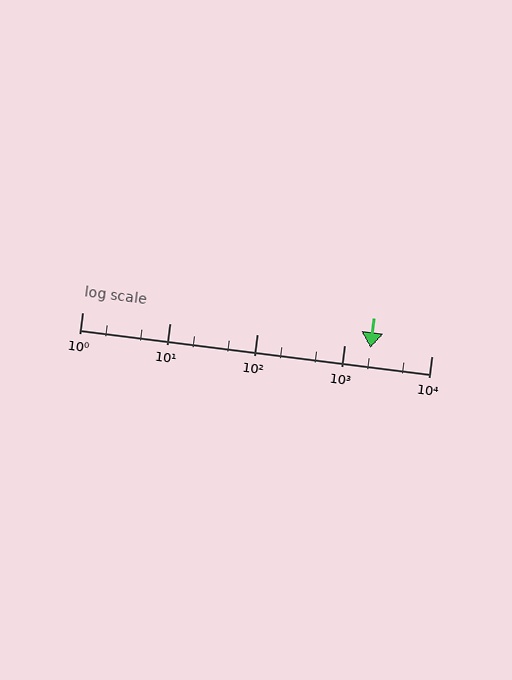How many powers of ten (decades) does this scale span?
The scale spans 4 decades, from 1 to 10000.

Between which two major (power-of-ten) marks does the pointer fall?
The pointer is between 1000 and 10000.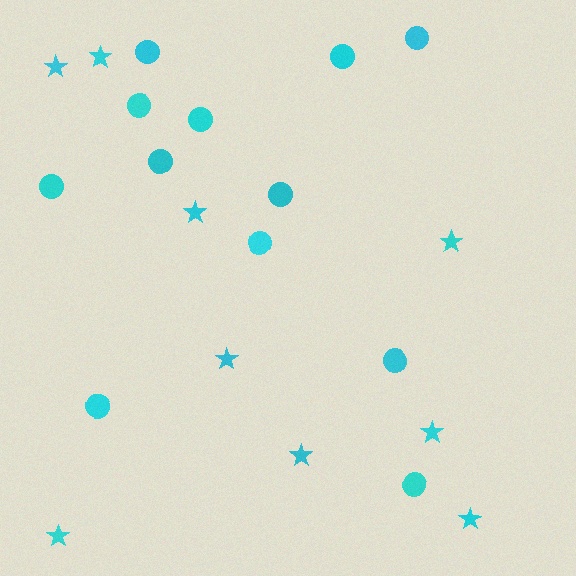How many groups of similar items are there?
There are 2 groups: one group of stars (9) and one group of circles (12).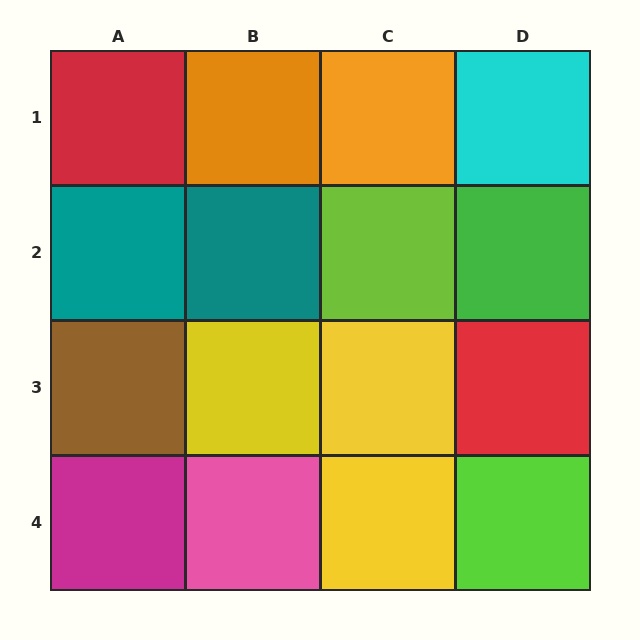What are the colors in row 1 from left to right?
Red, orange, orange, cyan.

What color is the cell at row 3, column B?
Yellow.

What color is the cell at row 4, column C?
Yellow.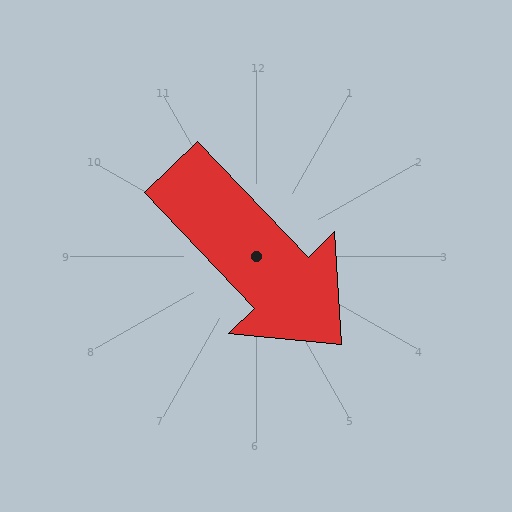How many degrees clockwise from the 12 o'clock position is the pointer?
Approximately 136 degrees.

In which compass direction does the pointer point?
Southeast.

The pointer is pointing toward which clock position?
Roughly 5 o'clock.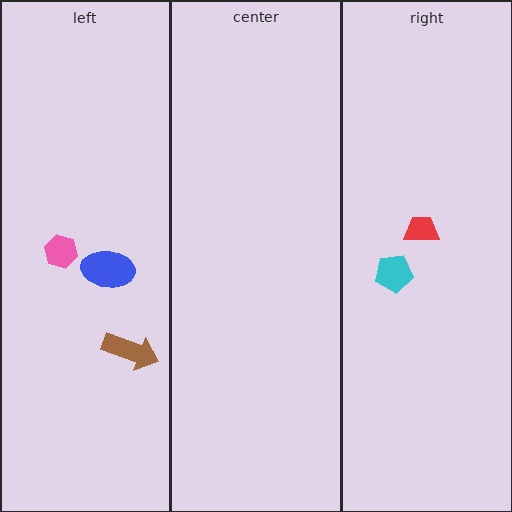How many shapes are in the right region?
2.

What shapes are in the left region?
The blue ellipse, the pink hexagon, the brown arrow.